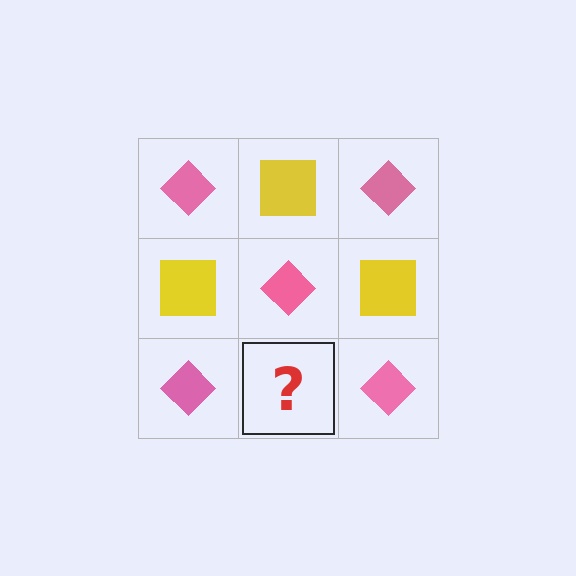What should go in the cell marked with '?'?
The missing cell should contain a yellow square.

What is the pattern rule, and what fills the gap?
The rule is that it alternates pink diamond and yellow square in a checkerboard pattern. The gap should be filled with a yellow square.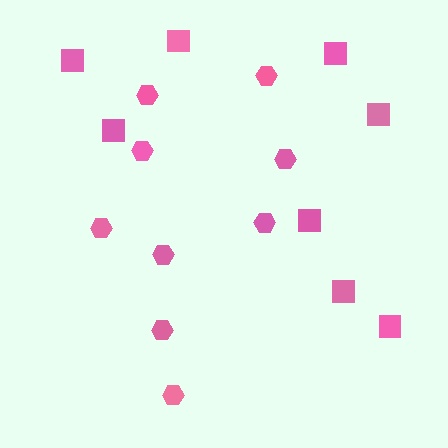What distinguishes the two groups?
There are 2 groups: one group of hexagons (9) and one group of squares (8).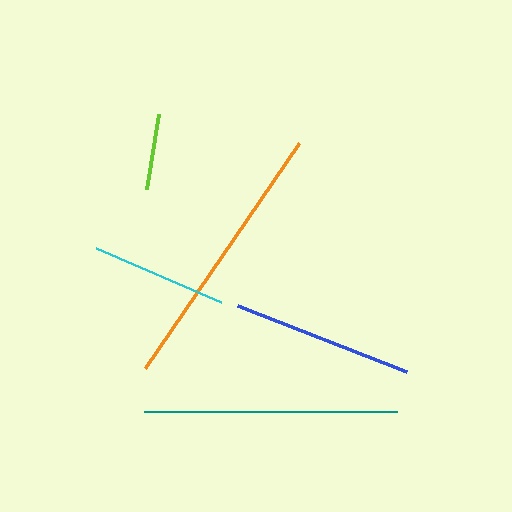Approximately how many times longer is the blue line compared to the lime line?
The blue line is approximately 2.4 times the length of the lime line.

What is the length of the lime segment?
The lime segment is approximately 75 pixels long.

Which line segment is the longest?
The orange line is the longest at approximately 272 pixels.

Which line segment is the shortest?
The lime line is the shortest at approximately 75 pixels.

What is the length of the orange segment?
The orange segment is approximately 272 pixels long.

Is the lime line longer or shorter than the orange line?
The orange line is longer than the lime line.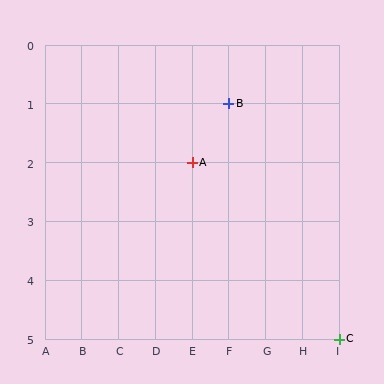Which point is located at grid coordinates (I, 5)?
Point C is at (I, 5).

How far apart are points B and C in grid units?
Points B and C are 3 columns and 4 rows apart (about 5.0 grid units diagonally).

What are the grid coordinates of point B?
Point B is at grid coordinates (F, 1).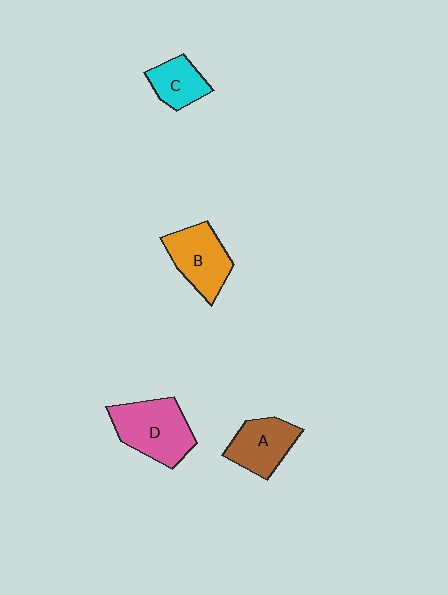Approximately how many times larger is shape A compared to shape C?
Approximately 1.3 times.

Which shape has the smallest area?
Shape C (cyan).